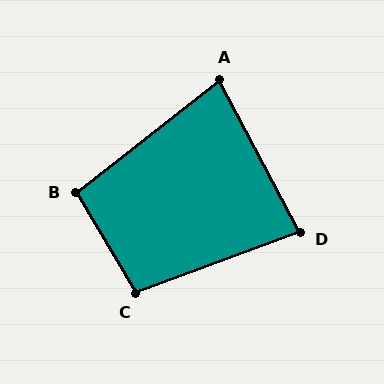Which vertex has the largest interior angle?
C, at approximately 100 degrees.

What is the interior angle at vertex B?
Approximately 98 degrees (obtuse).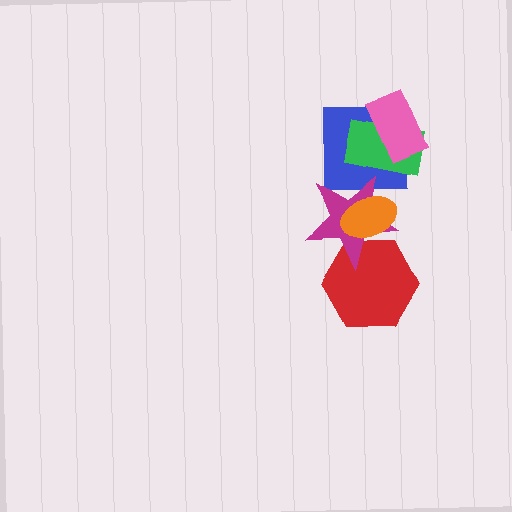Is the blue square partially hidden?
Yes, it is partially covered by another shape.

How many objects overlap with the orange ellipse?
2 objects overlap with the orange ellipse.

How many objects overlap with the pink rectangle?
2 objects overlap with the pink rectangle.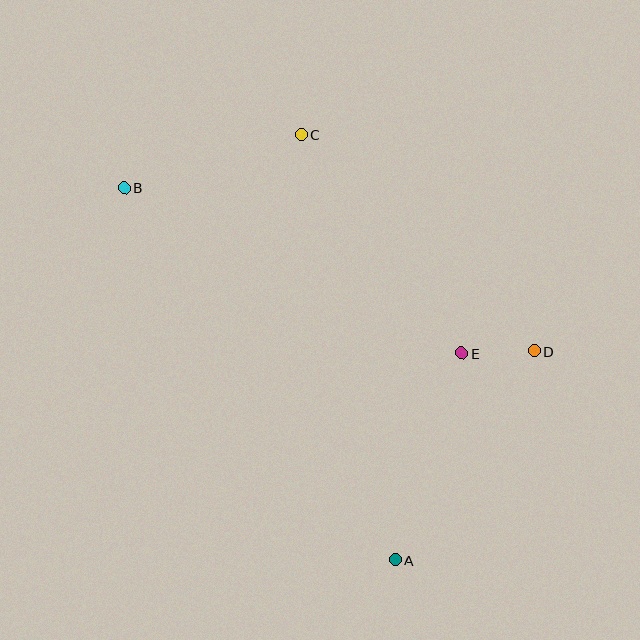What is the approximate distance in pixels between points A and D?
The distance between A and D is approximately 251 pixels.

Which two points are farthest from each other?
Points A and B are farthest from each other.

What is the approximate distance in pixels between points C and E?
The distance between C and E is approximately 271 pixels.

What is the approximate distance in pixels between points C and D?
The distance between C and D is approximately 318 pixels.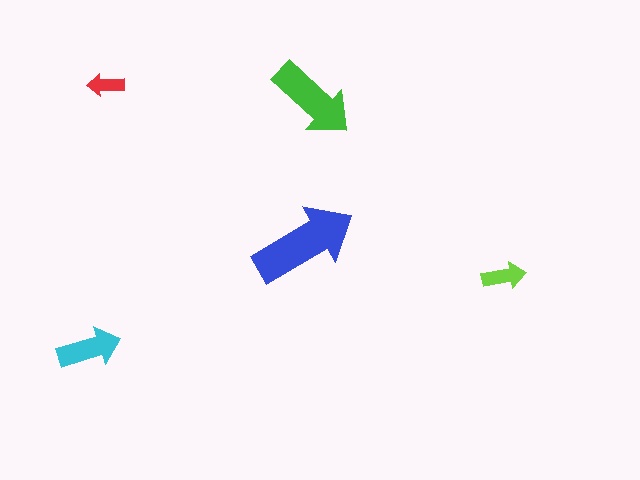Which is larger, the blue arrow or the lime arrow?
The blue one.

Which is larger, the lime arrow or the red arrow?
The lime one.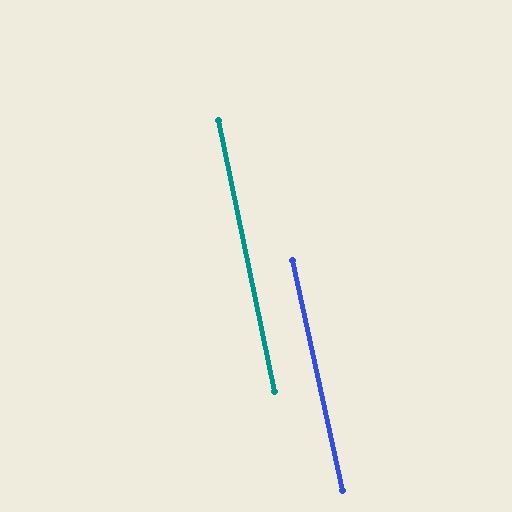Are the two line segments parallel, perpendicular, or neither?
Parallel — their directions differ by only 0.6°.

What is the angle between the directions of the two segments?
Approximately 1 degree.